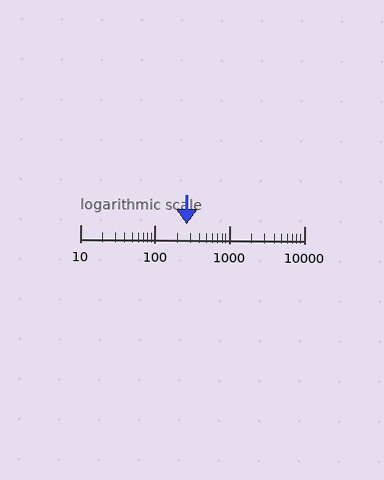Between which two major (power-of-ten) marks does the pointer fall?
The pointer is between 100 and 1000.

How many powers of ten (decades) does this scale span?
The scale spans 3 decades, from 10 to 10000.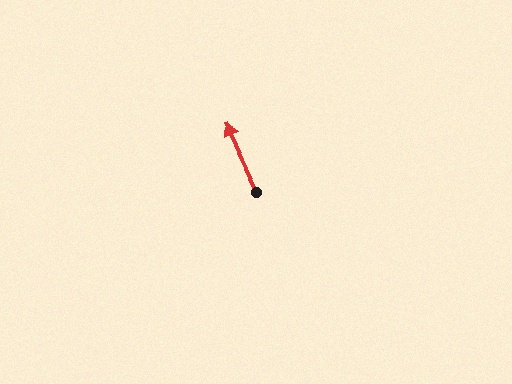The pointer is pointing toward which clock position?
Roughly 11 o'clock.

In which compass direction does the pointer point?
Northwest.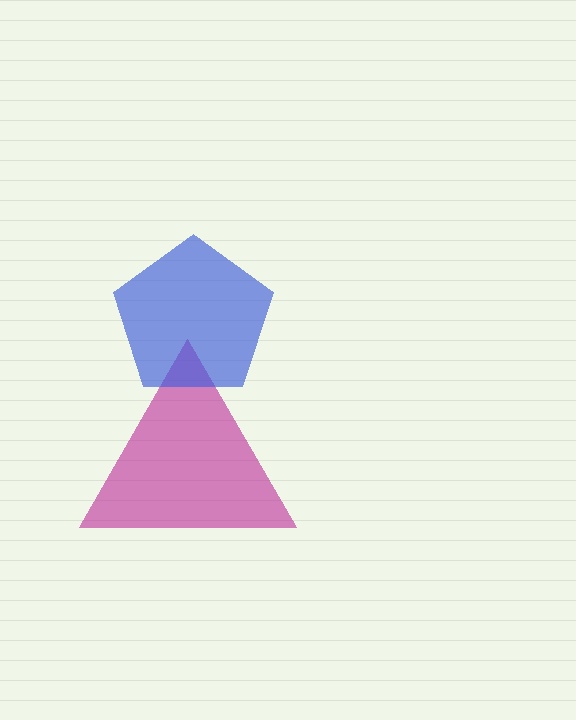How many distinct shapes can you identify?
There are 2 distinct shapes: a magenta triangle, a blue pentagon.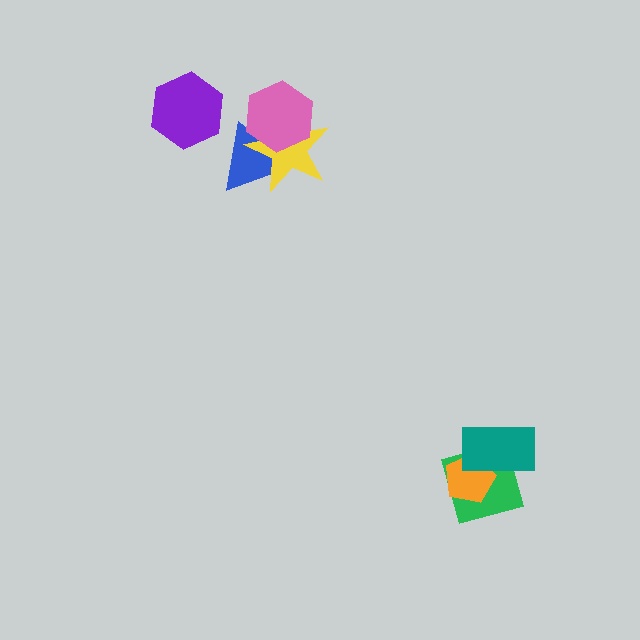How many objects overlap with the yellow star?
2 objects overlap with the yellow star.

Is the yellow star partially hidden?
Yes, it is partially covered by another shape.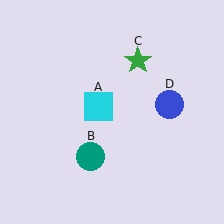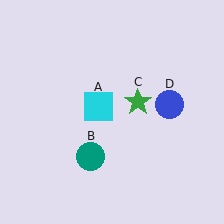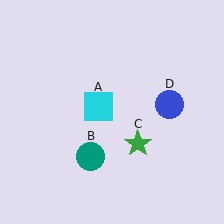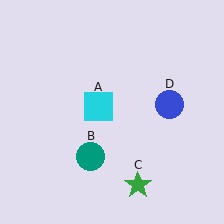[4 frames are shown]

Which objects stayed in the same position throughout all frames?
Cyan square (object A) and teal circle (object B) and blue circle (object D) remained stationary.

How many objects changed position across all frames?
1 object changed position: green star (object C).